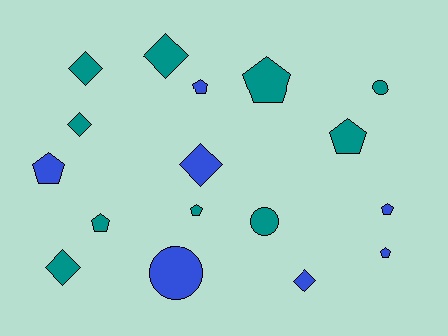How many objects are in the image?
There are 17 objects.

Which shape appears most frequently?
Pentagon, with 8 objects.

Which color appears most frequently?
Teal, with 10 objects.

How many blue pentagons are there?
There are 4 blue pentagons.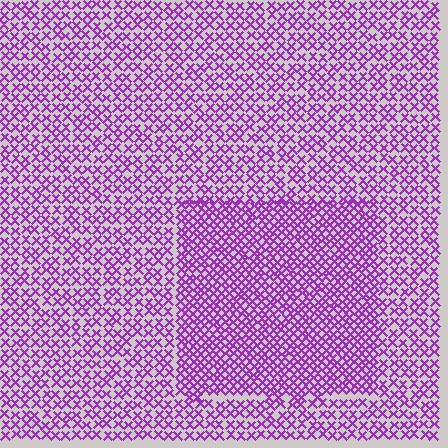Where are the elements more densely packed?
The elements are more densely packed inside the rectangle boundary.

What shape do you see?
I see a rectangle.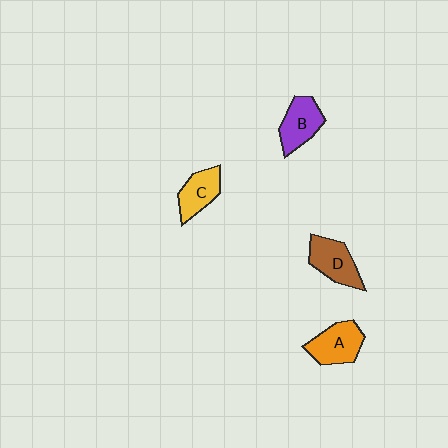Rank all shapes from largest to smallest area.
From largest to smallest: A (orange), D (brown), B (purple), C (yellow).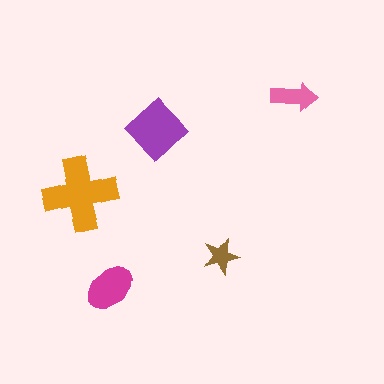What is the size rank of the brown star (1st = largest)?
5th.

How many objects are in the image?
There are 5 objects in the image.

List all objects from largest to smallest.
The orange cross, the purple diamond, the magenta ellipse, the pink arrow, the brown star.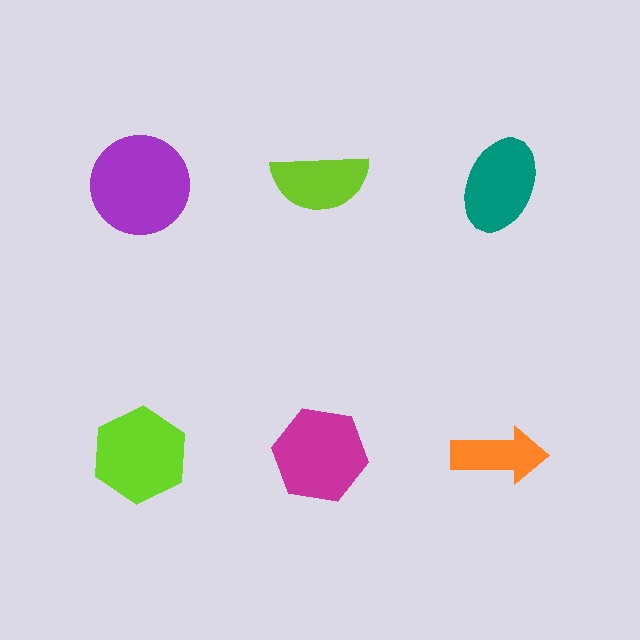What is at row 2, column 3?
An orange arrow.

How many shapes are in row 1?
3 shapes.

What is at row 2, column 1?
A lime hexagon.